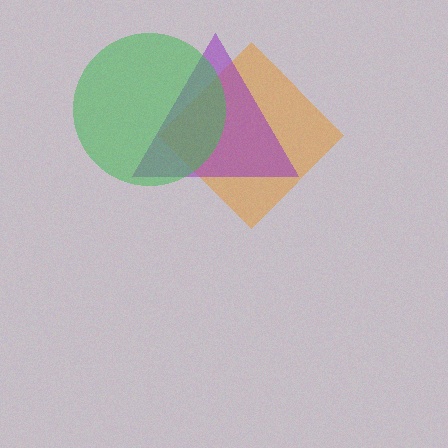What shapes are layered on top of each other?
The layered shapes are: an orange diamond, a purple triangle, a green circle.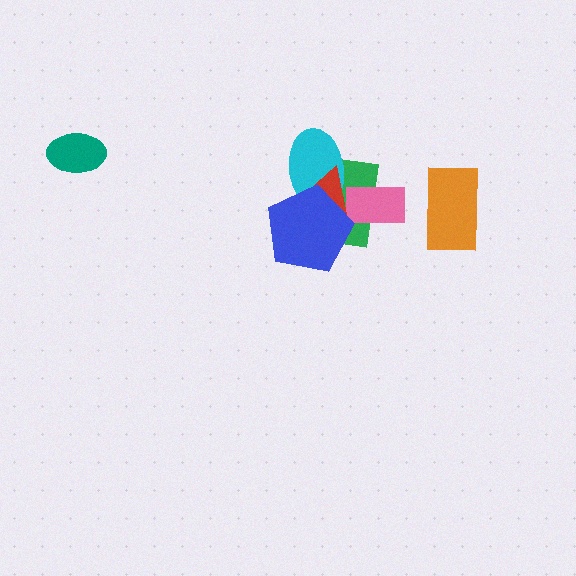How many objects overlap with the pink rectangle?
2 objects overlap with the pink rectangle.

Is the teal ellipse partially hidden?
No, no other shape covers it.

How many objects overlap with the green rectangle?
4 objects overlap with the green rectangle.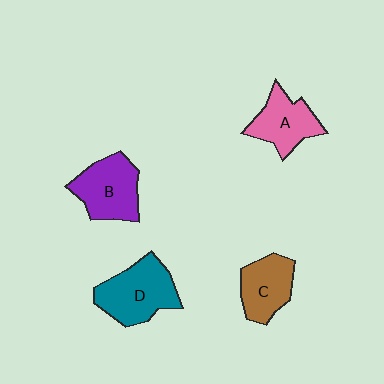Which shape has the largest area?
Shape D (teal).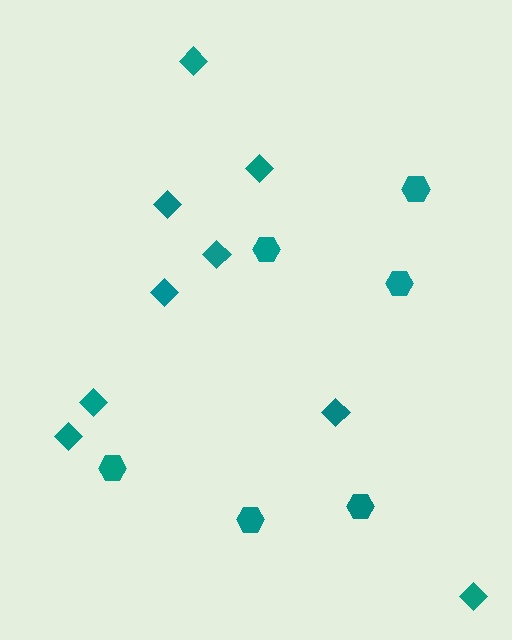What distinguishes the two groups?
There are 2 groups: one group of hexagons (6) and one group of diamonds (9).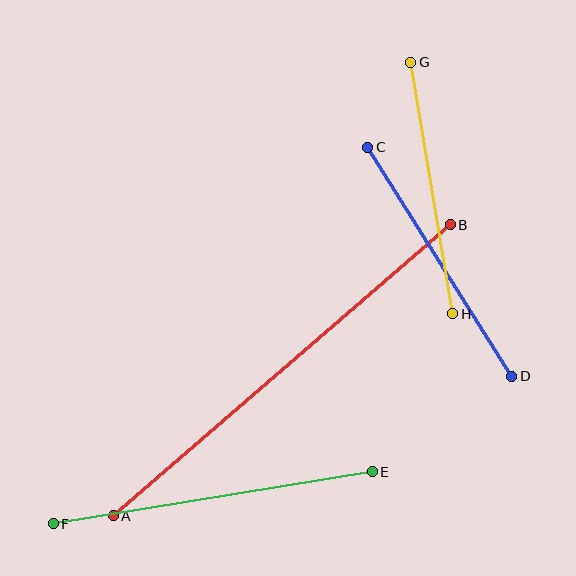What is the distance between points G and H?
The distance is approximately 255 pixels.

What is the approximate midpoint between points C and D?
The midpoint is at approximately (440, 262) pixels.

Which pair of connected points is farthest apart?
Points A and B are farthest apart.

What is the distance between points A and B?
The distance is approximately 446 pixels.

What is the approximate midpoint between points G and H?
The midpoint is at approximately (432, 188) pixels.